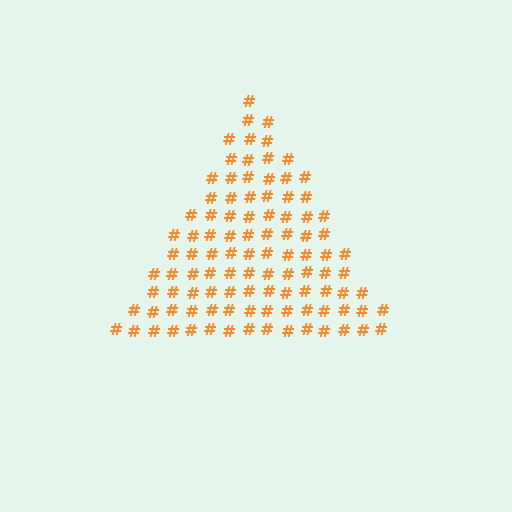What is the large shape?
The large shape is a triangle.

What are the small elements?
The small elements are hash symbols.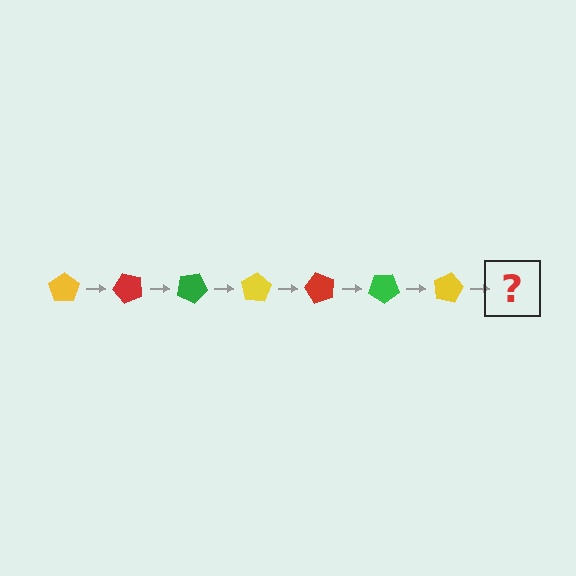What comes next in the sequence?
The next element should be a red pentagon, rotated 350 degrees from the start.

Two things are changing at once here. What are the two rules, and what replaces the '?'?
The two rules are that it rotates 50 degrees each step and the color cycles through yellow, red, and green. The '?' should be a red pentagon, rotated 350 degrees from the start.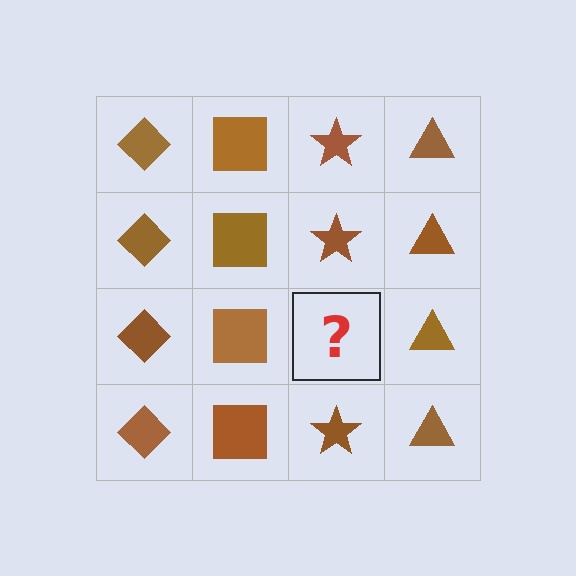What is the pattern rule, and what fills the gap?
The rule is that each column has a consistent shape. The gap should be filled with a brown star.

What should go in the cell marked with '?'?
The missing cell should contain a brown star.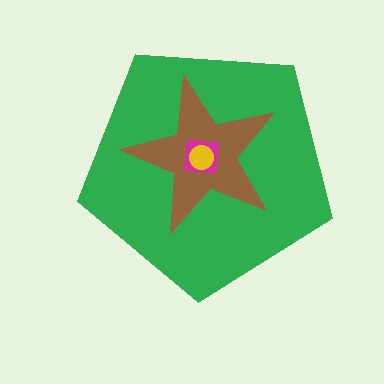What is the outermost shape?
The green pentagon.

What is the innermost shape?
The yellow circle.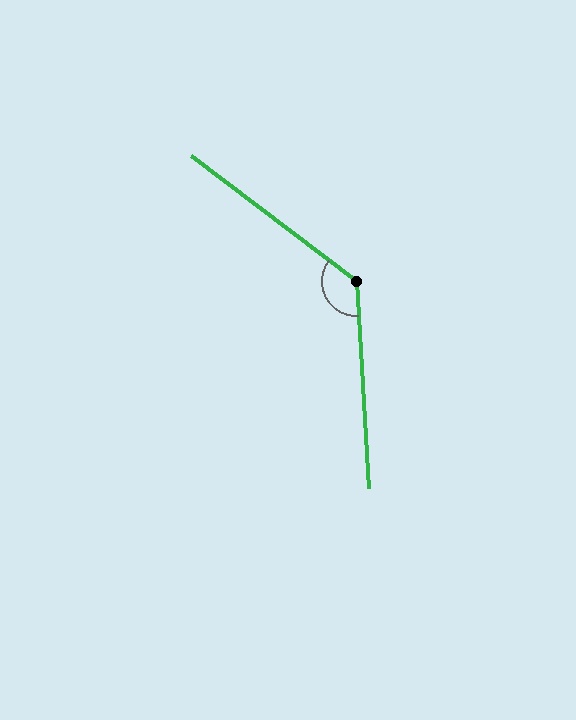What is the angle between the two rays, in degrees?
Approximately 130 degrees.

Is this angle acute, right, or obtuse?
It is obtuse.